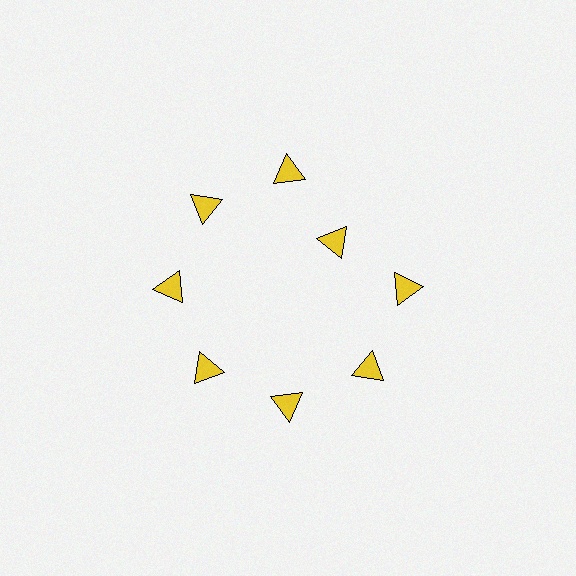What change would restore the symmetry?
The symmetry would be restored by moving it outward, back onto the ring so that all 8 triangles sit at equal angles and equal distance from the center.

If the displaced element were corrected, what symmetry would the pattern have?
It would have 8-fold rotational symmetry — the pattern would map onto itself every 45 degrees.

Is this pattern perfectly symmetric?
No. The 8 yellow triangles are arranged in a ring, but one element near the 2 o'clock position is pulled inward toward the center, breaking the 8-fold rotational symmetry.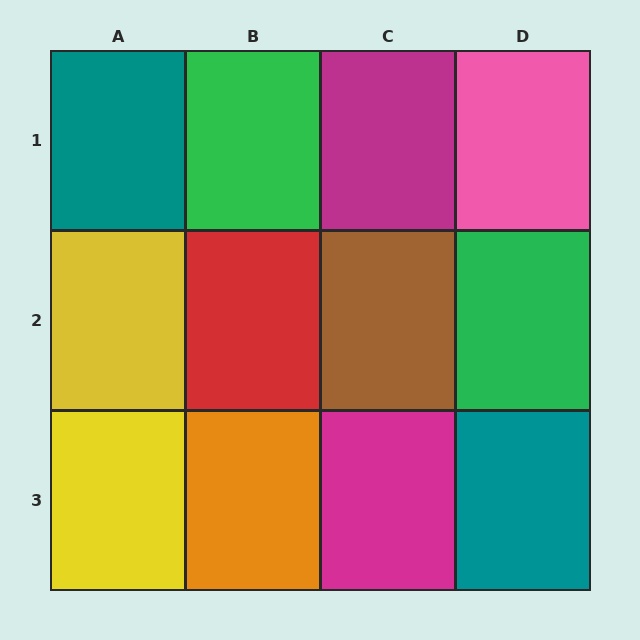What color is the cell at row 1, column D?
Pink.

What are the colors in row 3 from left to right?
Yellow, orange, magenta, teal.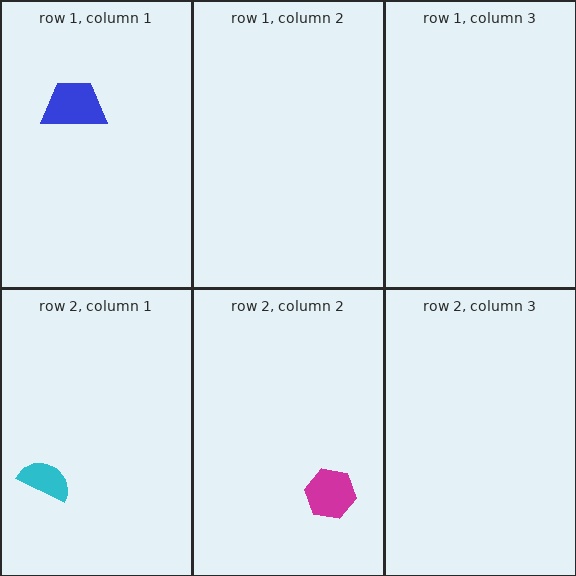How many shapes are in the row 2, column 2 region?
1.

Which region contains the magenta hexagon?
The row 2, column 2 region.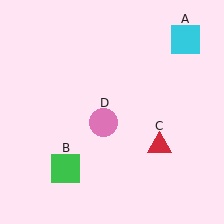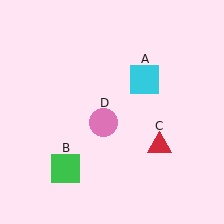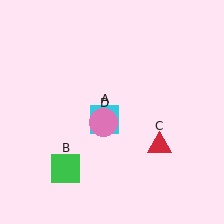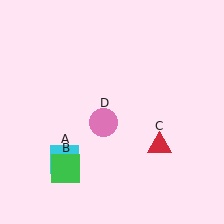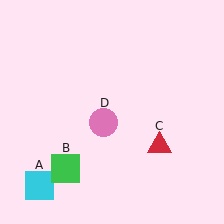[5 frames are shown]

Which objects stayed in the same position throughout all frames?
Green square (object B) and red triangle (object C) and pink circle (object D) remained stationary.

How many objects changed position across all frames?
1 object changed position: cyan square (object A).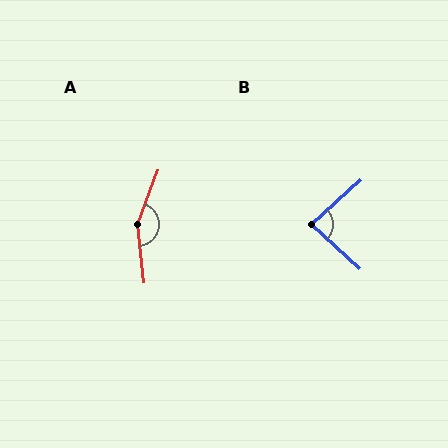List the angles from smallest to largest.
B (84°), A (153°).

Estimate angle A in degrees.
Approximately 153 degrees.